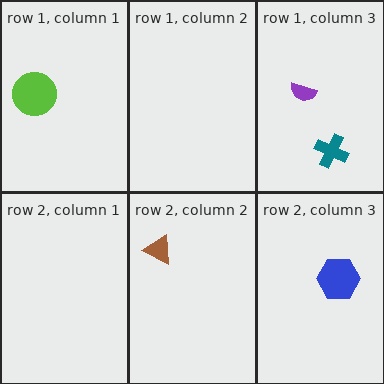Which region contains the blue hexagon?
The row 2, column 3 region.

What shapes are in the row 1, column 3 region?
The teal cross, the purple semicircle.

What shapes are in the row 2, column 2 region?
The brown triangle.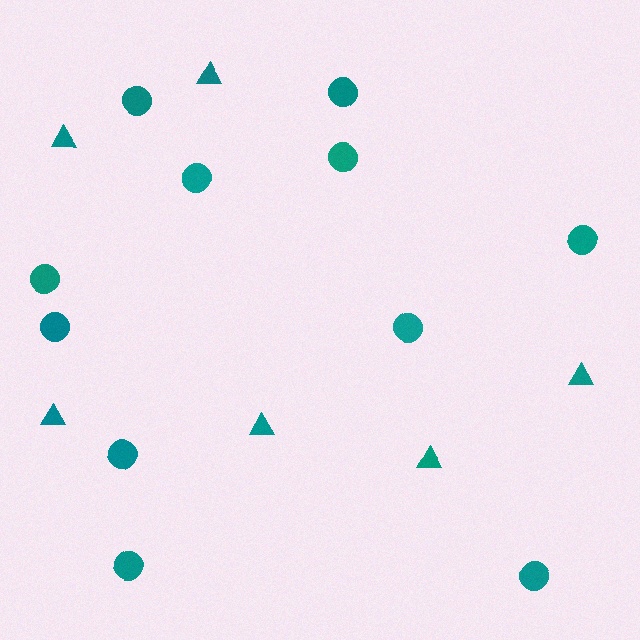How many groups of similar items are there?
There are 2 groups: one group of circles (11) and one group of triangles (6).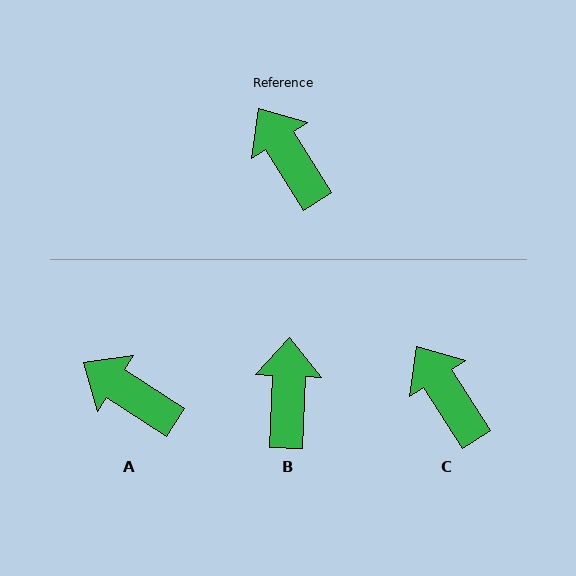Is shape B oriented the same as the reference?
No, it is off by about 35 degrees.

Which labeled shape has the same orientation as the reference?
C.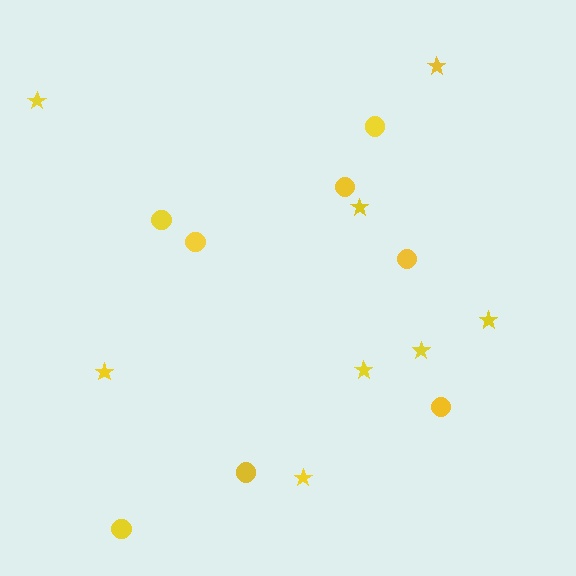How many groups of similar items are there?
There are 2 groups: one group of circles (8) and one group of stars (8).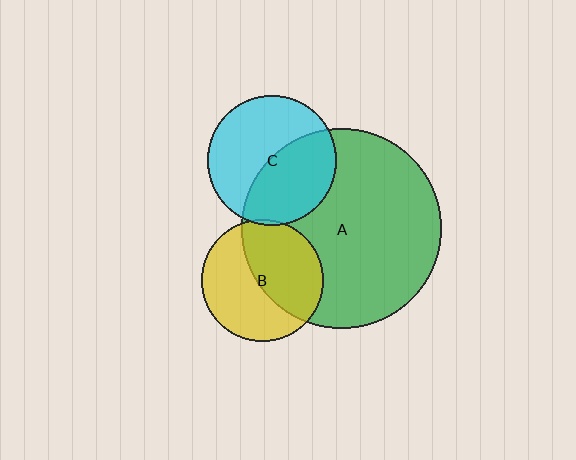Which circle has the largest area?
Circle A (green).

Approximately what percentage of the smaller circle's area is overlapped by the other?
Approximately 5%.